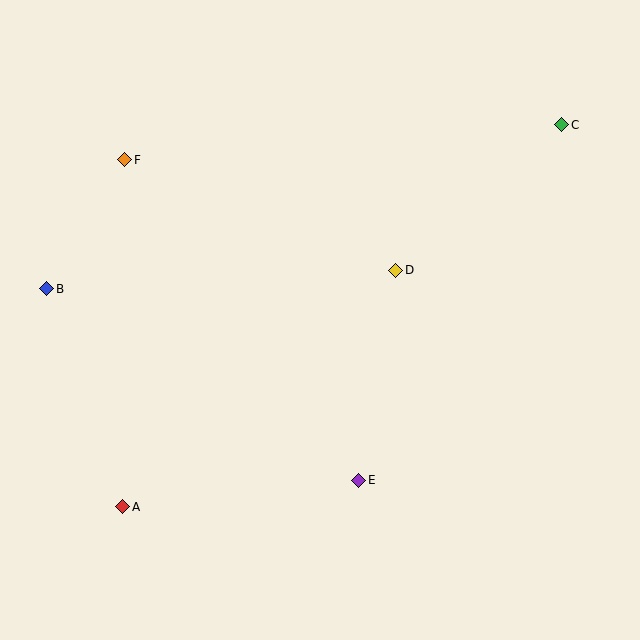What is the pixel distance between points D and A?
The distance between D and A is 361 pixels.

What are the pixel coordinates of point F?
Point F is at (125, 160).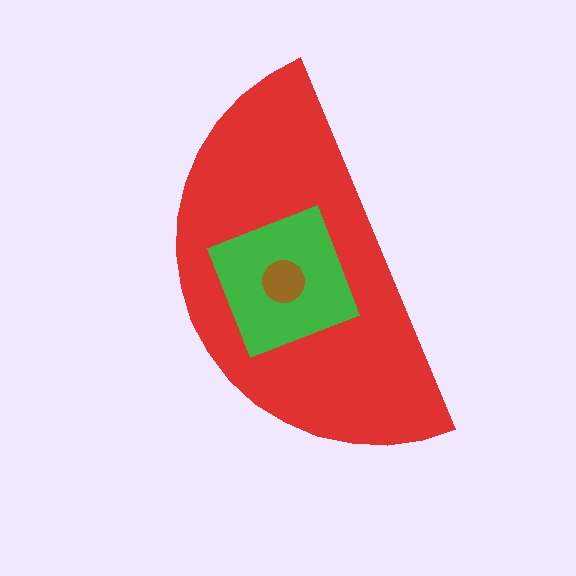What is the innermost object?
The brown circle.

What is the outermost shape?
The red semicircle.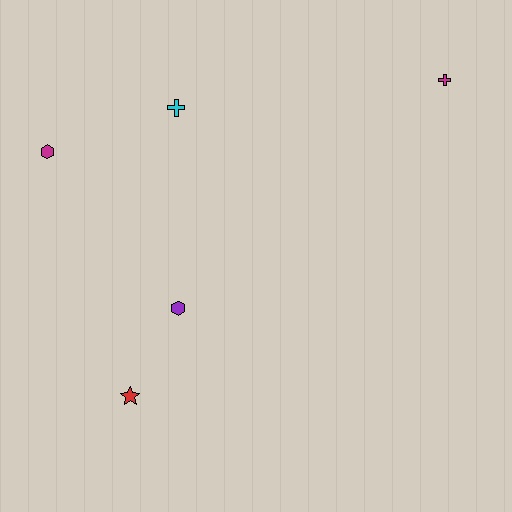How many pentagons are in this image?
There are no pentagons.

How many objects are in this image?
There are 5 objects.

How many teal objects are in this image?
There are no teal objects.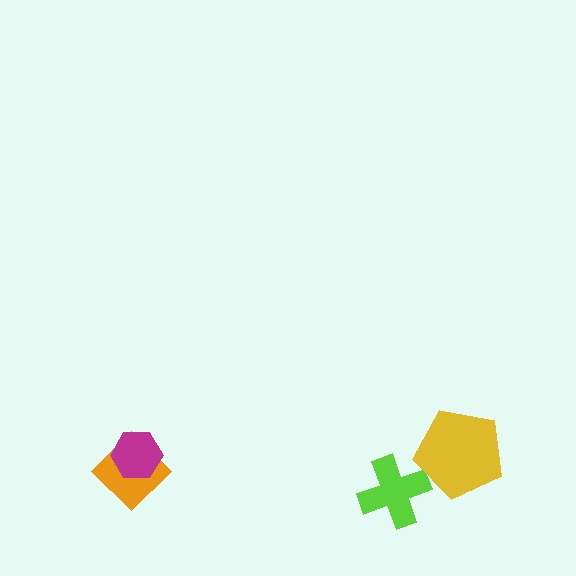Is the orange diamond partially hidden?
Yes, it is partially covered by another shape.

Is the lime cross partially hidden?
No, no other shape covers it.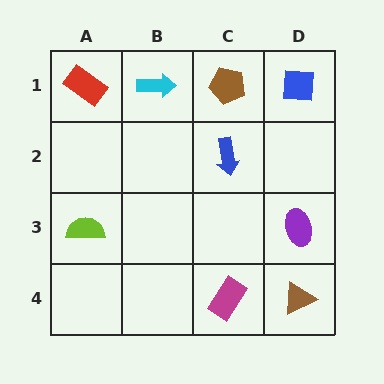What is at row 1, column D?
A blue square.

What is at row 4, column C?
A magenta rectangle.